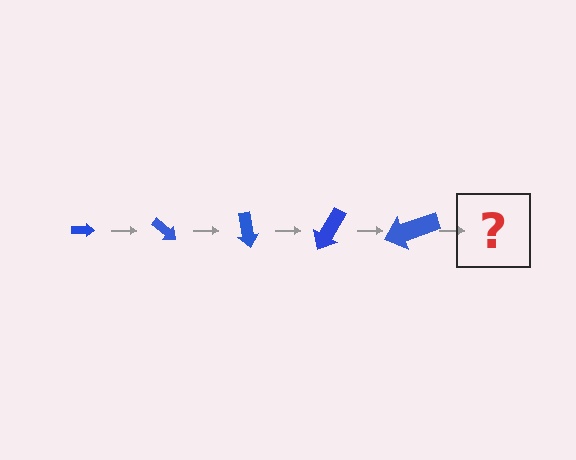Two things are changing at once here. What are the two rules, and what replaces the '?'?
The two rules are that the arrow grows larger each step and it rotates 40 degrees each step. The '?' should be an arrow, larger than the previous one and rotated 200 degrees from the start.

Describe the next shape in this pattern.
It should be an arrow, larger than the previous one and rotated 200 degrees from the start.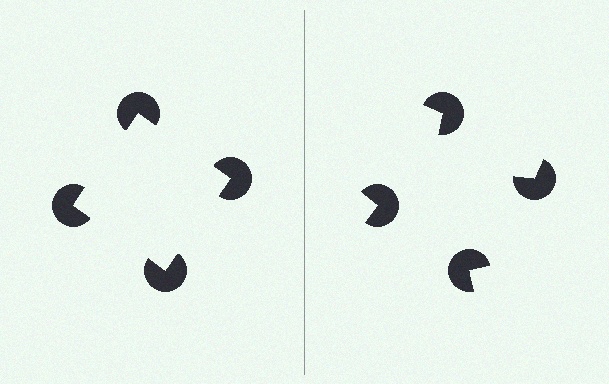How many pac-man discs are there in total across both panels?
8 — 4 on each side.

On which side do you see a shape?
An illusory square appears on the left side. On the right side the wedge cuts are rotated, so no coherent shape forms.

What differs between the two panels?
The pac-man discs are positioned identically on both sides; only the wedge orientations differ. On the left they align to a square; on the right they are misaligned.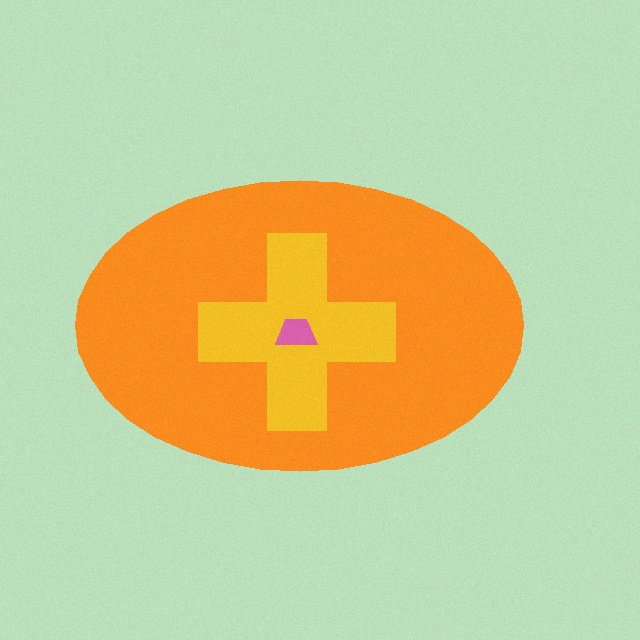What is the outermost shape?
The orange ellipse.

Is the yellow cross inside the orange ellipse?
Yes.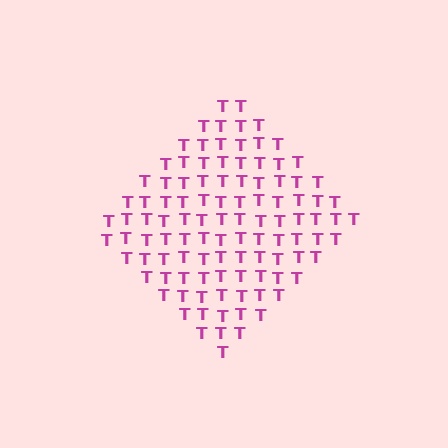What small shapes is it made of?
It is made of small letter T's.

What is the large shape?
The large shape is a diamond.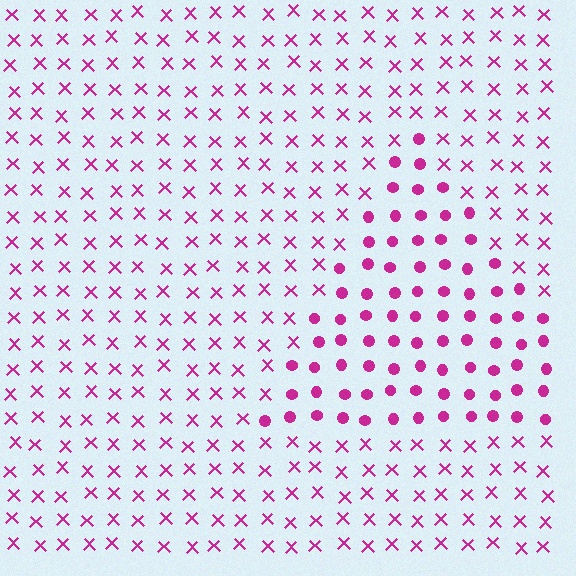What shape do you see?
I see a triangle.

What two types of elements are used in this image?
The image uses circles inside the triangle region and X marks outside it.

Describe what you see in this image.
The image is filled with small magenta elements arranged in a uniform grid. A triangle-shaped region contains circles, while the surrounding area contains X marks. The boundary is defined purely by the change in element shape.